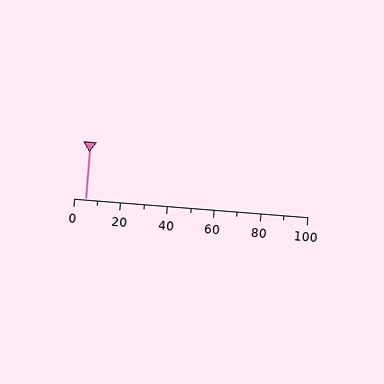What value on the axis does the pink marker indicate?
The marker indicates approximately 5.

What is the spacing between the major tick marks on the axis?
The major ticks are spaced 20 apart.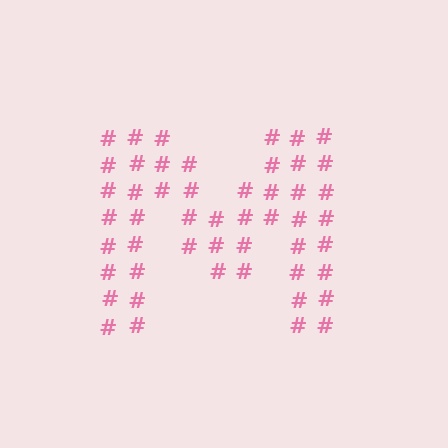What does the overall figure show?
The overall figure shows the letter M.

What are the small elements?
The small elements are hash symbols.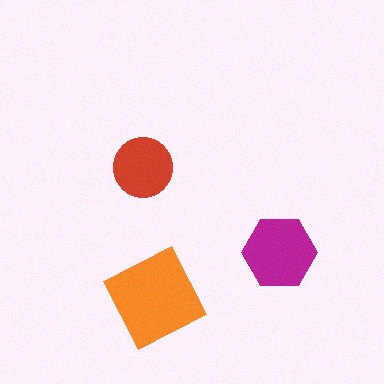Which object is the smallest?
The red circle.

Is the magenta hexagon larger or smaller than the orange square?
Smaller.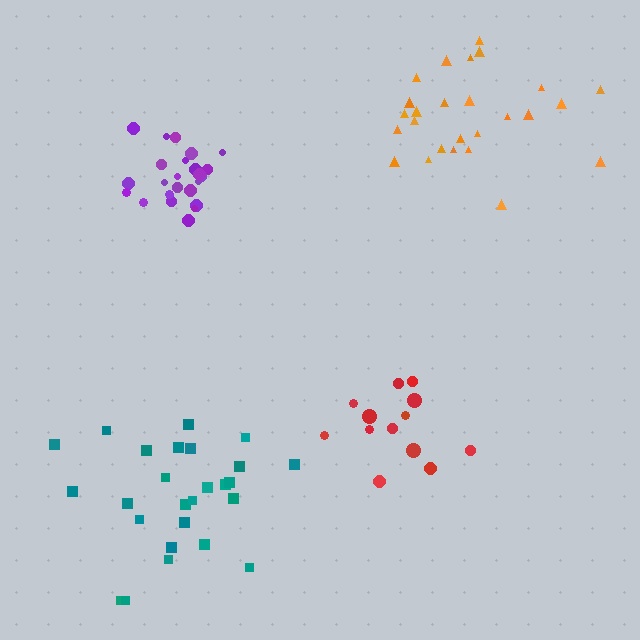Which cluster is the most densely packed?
Purple.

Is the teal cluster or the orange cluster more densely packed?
Orange.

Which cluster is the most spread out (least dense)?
Red.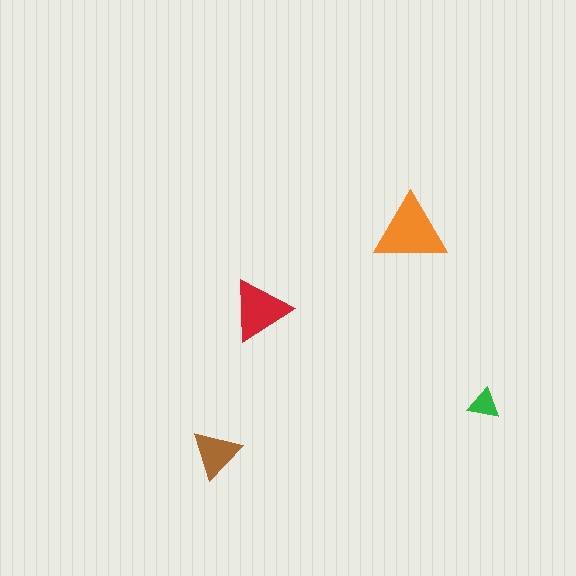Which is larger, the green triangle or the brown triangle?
The brown one.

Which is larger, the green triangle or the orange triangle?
The orange one.